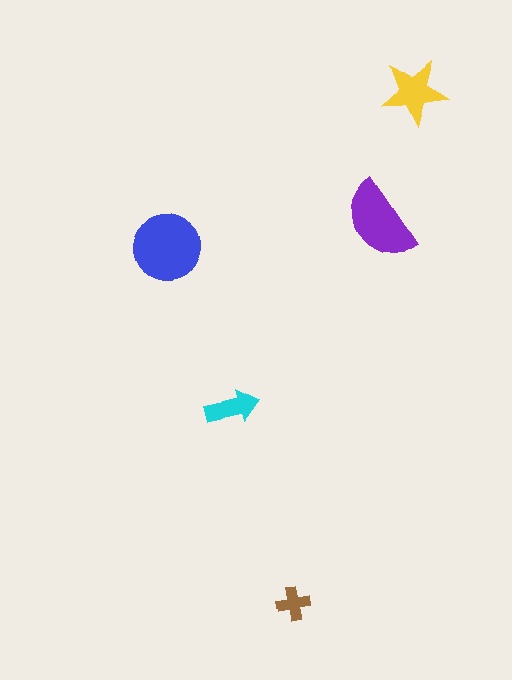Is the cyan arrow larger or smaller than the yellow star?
Smaller.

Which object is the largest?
The blue circle.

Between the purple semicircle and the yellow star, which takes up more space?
The purple semicircle.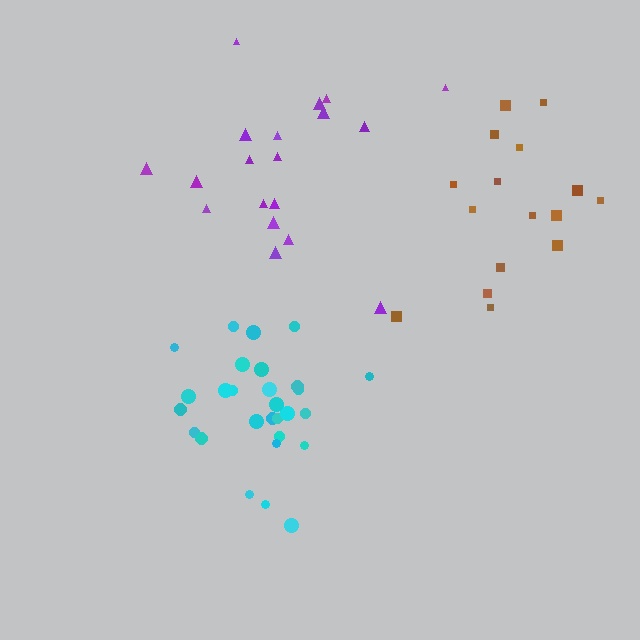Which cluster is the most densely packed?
Cyan.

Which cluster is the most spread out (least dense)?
Brown.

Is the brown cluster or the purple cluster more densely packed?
Purple.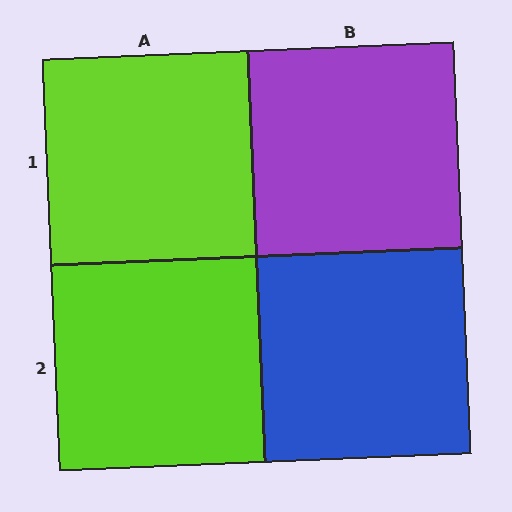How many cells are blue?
1 cell is blue.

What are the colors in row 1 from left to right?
Lime, purple.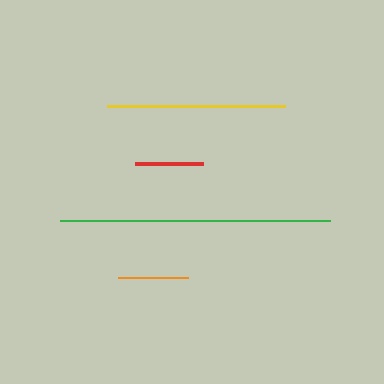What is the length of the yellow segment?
The yellow segment is approximately 178 pixels long.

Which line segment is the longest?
The green line is the longest at approximately 270 pixels.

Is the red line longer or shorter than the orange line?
The orange line is longer than the red line.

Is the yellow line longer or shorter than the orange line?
The yellow line is longer than the orange line.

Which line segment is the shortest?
The red line is the shortest at approximately 68 pixels.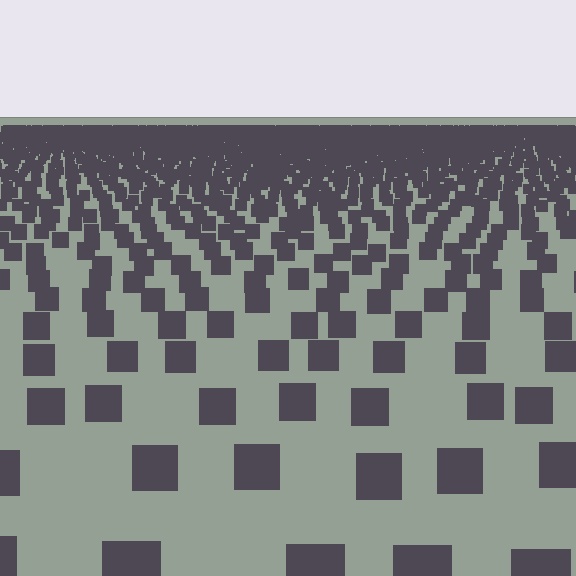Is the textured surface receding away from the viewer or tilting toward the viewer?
The surface is receding away from the viewer. Texture elements get smaller and denser toward the top.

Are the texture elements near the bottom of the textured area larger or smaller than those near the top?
Larger. Near the bottom, elements are closer to the viewer and appear at a bigger on-screen size.